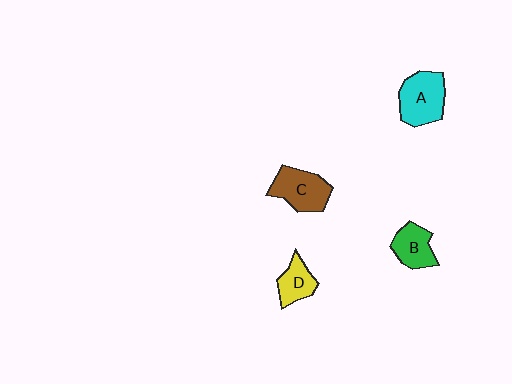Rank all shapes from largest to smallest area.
From largest to smallest: A (cyan), C (brown), B (green), D (yellow).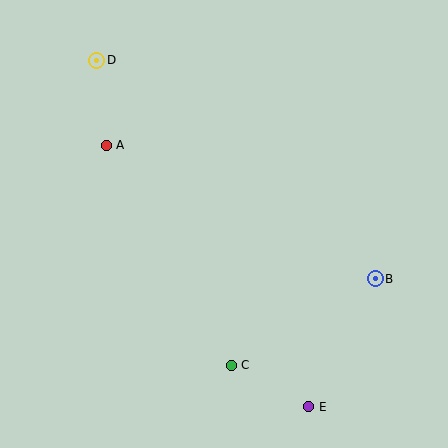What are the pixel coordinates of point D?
Point D is at (97, 60).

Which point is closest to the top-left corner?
Point D is closest to the top-left corner.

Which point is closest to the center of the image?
Point C at (231, 365) is closest to the center.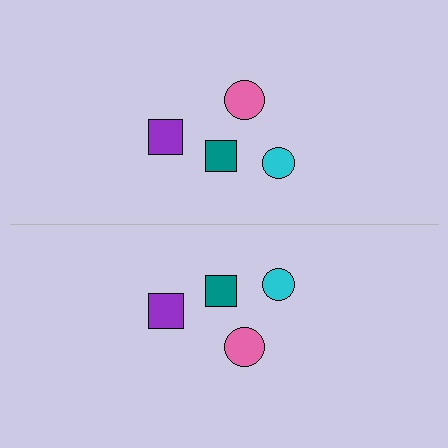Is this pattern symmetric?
Yes, this pattern has bilateral (reflection) symmetry.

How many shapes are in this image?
There are 8 shapes in this image.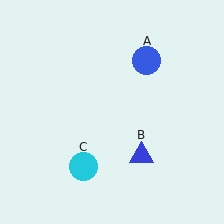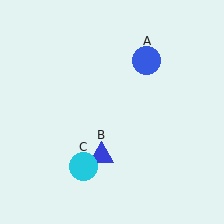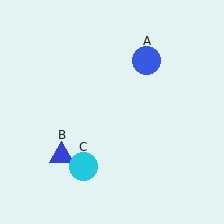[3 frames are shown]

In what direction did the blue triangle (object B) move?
The blue triangle (object B) moved left.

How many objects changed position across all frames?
1 object changed position: blue triangle (object B).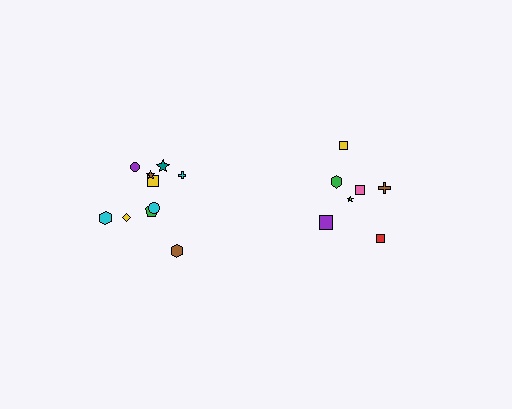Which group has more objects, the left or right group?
The left group.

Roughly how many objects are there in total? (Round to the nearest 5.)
Roughly 15 objects in total.